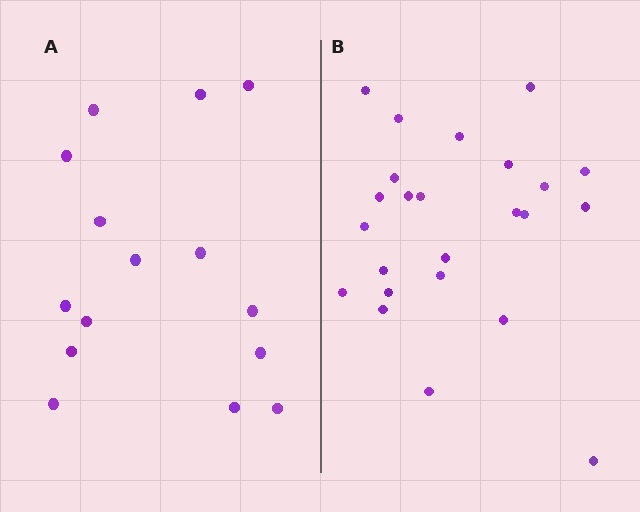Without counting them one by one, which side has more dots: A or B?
Region B (the right region) has more dots.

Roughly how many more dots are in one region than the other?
Region B has roughly 8 or so more dots than region A.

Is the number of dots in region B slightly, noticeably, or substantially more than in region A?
Region B has substantially more. The ratio is roughly 1.6 to 1.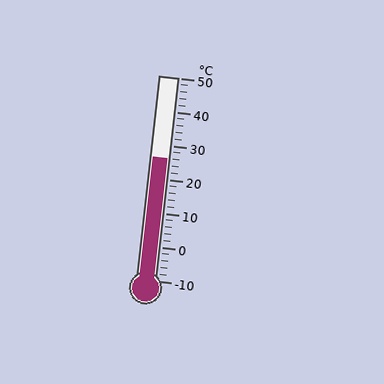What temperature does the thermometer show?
The thermometer shows approximately 26°C.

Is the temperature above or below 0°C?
The temperature is above 0°C.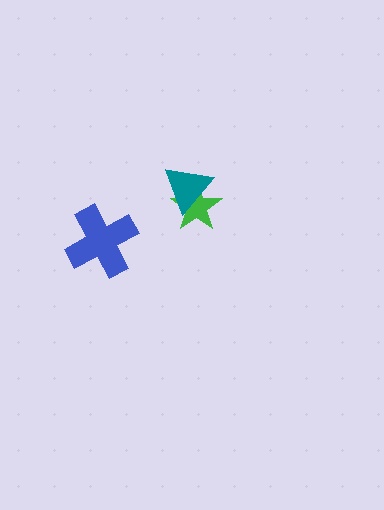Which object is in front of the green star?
The teal triangle is in front of the green star.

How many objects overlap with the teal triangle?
1 object overlaps with the teal triangle.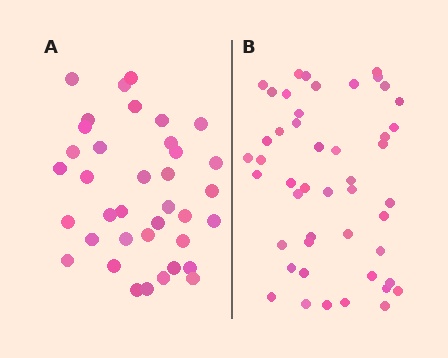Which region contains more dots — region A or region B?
Region B (the right region) has more dots.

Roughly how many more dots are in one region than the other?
Region B has roughly 10 or so more dots than region A.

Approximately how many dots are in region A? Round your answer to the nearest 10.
About 40 dots. (The exact count is 37, which rounds to 40.)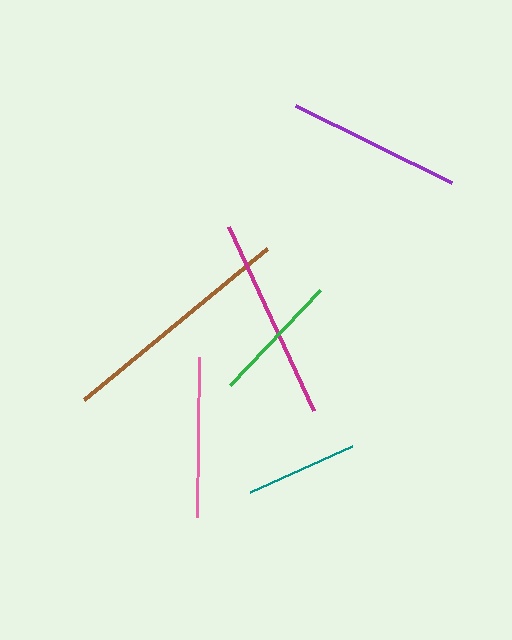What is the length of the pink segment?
The pink segment is approximately 160 pixels long.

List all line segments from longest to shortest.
From longest to shortest: brown, magenta, purple, pink, green, teal.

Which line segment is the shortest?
The teal line is the shortest at approximately 112 pixels.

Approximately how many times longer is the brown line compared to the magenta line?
The brown line is approximately 1.2 times the length of the magenta line.